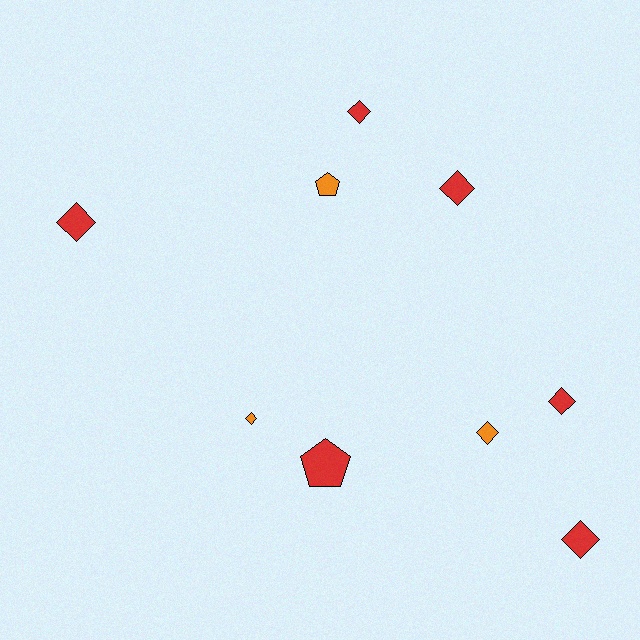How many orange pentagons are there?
There is 1 orange pentagon.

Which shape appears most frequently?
Diamond, with 7 objects.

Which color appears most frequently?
Red, with 6 objects.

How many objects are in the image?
There are 9 objects.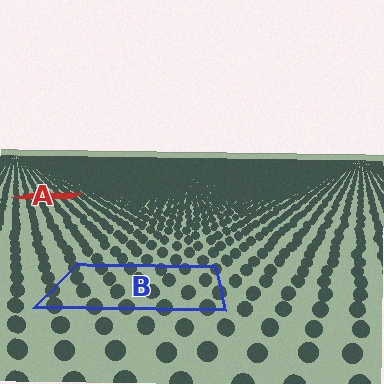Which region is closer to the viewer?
Region B is closer. The texture elements there are larger and more spread out.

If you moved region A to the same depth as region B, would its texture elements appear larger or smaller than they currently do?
They would appear larger. At a closer depth, the same texture elements are projected at a bigger on-screen size.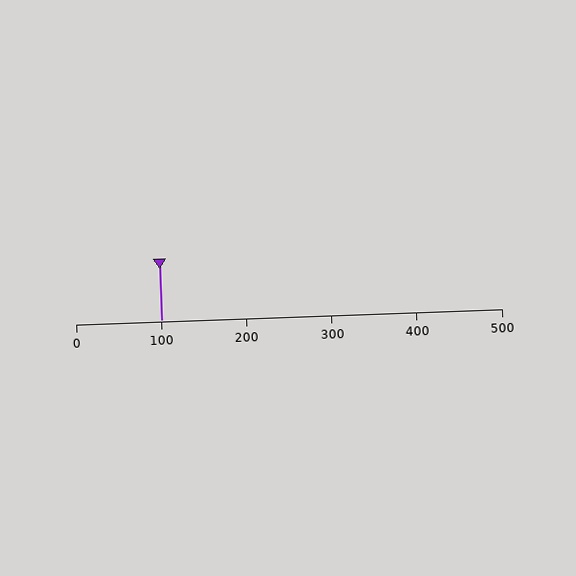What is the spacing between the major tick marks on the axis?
The major ticks are spaced 100 apart.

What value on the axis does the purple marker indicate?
The marker indicates approximately 100.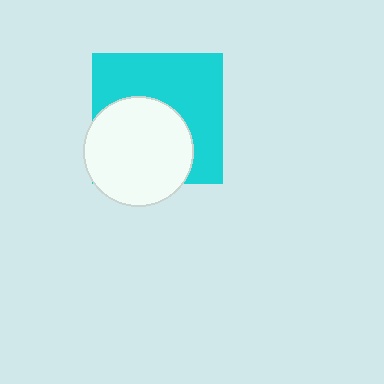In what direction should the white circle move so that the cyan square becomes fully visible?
The white circle should move toward the lower-left. That is the shortest direction to clear the overlap and leave the cyan square fully visible.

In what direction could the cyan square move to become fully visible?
The cyan square could move toward the upper-right. That would shift it out from behind the white circle entirely.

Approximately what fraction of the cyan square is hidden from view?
Roughly 46% of the cyan square is hidden behind the white circle.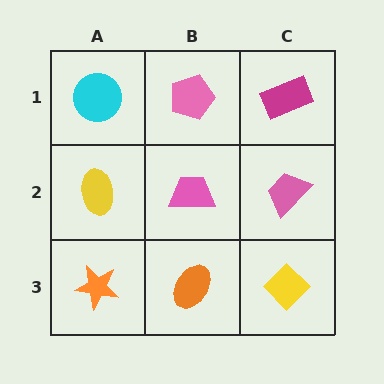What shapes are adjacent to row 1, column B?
A pink trapezoid (row 2, column B), a cyan circle (row 1, column A), a magenta rectangle (row 1, column C).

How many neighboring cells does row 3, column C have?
2.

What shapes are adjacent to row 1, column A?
A yellow ellipse (row 2, column A), a pink pentagon (row 1, column B).